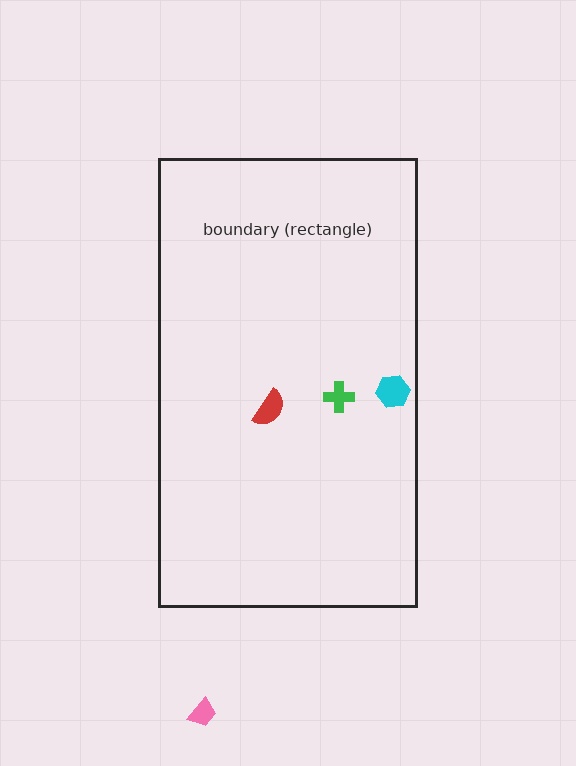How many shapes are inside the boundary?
3 inside, 1 outside.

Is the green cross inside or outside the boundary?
Inside.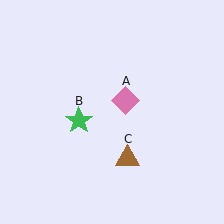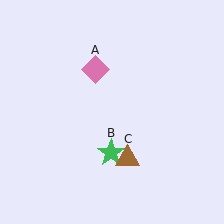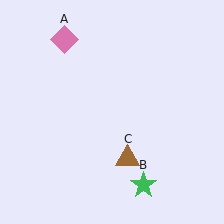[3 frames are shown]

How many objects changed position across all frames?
2 objects changed position: pink diamond (object A), green star (object B).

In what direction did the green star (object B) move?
The green star (object B) moved down and to the right.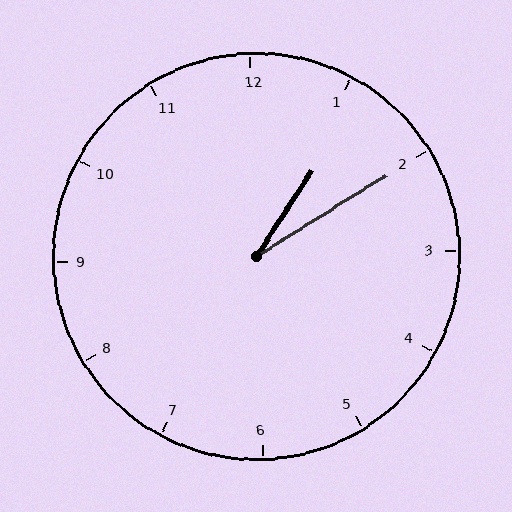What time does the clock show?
1:10.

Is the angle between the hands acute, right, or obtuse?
It is acute.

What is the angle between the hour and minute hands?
Approximately 25 degrees.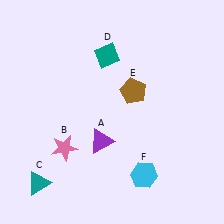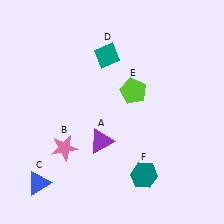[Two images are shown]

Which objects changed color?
C changed from teal to blue. E changed from brown to lime. F changed from cyan to teal.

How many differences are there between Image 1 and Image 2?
There are 3 differences between the two images.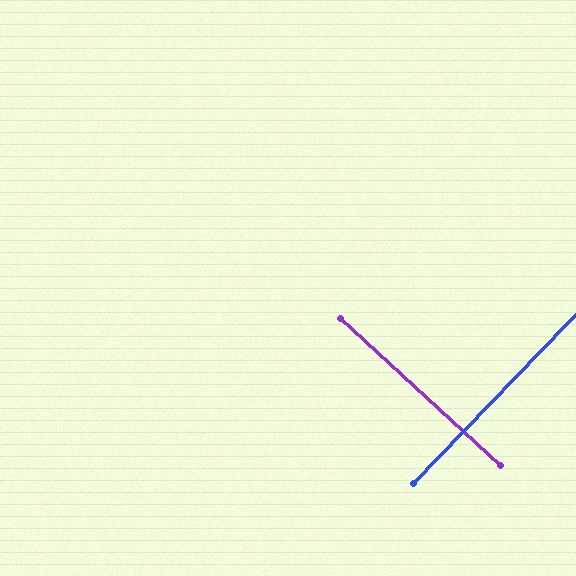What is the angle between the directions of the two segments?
Approximately 89 degrees.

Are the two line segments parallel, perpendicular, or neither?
Perpendicular — they meet at approximately 89°.